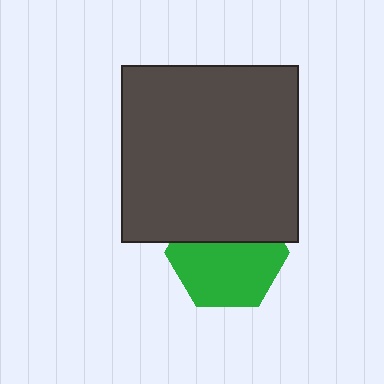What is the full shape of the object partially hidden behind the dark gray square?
The partially hidden object is a green hexagon.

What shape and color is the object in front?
The object in front is a dark gray square.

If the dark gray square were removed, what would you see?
You would see the complete green hexagon.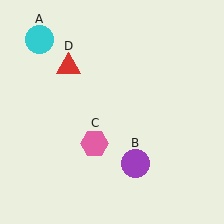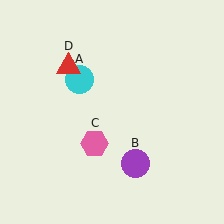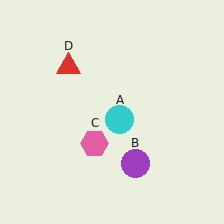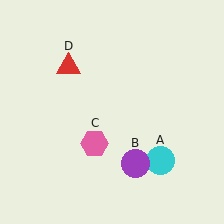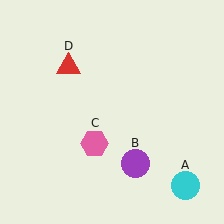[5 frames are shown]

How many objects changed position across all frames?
1 object changed position: cyan circle (object A).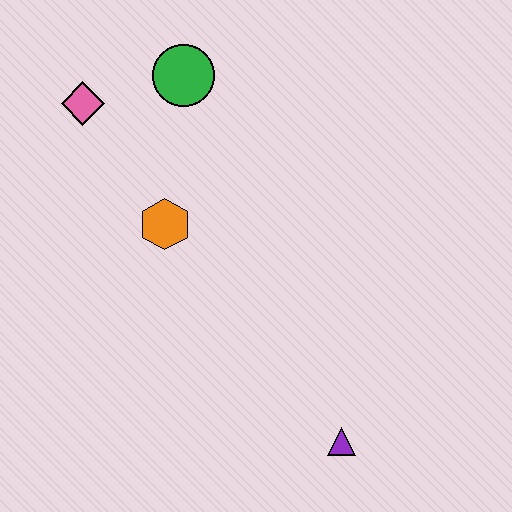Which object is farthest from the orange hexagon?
The purple triangle is farthest from the orange hexagon.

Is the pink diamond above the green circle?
No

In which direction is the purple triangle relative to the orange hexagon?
The purple triangle is below the orange hexagon.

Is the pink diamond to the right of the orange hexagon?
No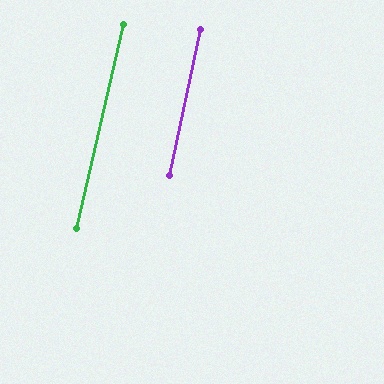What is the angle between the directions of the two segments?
Approximately 1 degree.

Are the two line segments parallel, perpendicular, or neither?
Parallel — their directions differ by only 0.9°.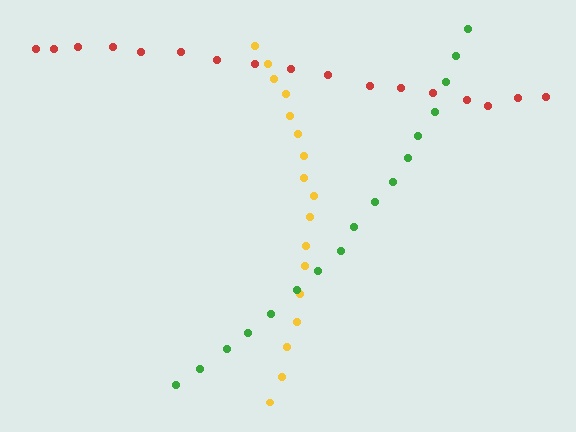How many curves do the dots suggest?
There are 3 distinct paths.